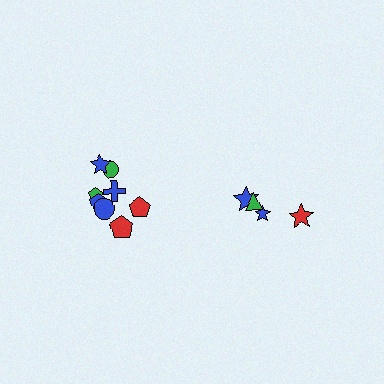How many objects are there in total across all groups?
There are 12 objects.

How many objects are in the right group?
There are 4 objects.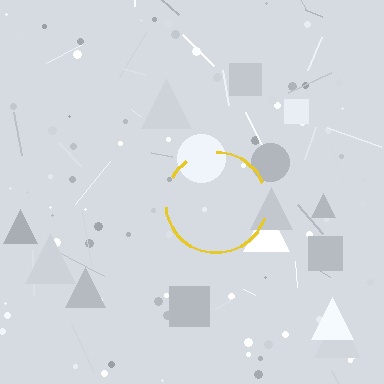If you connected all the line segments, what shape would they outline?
They would outline a circle.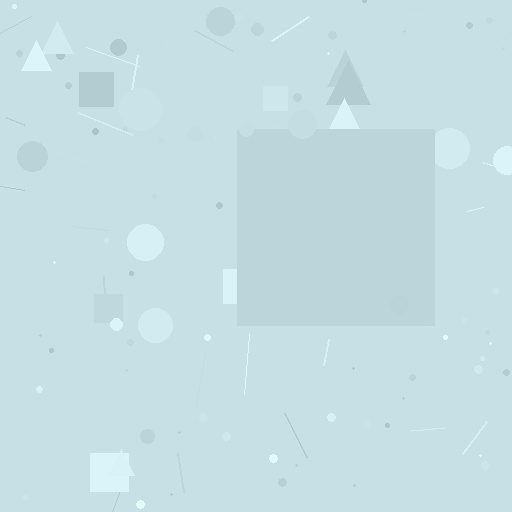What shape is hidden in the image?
A square is hidden in the image.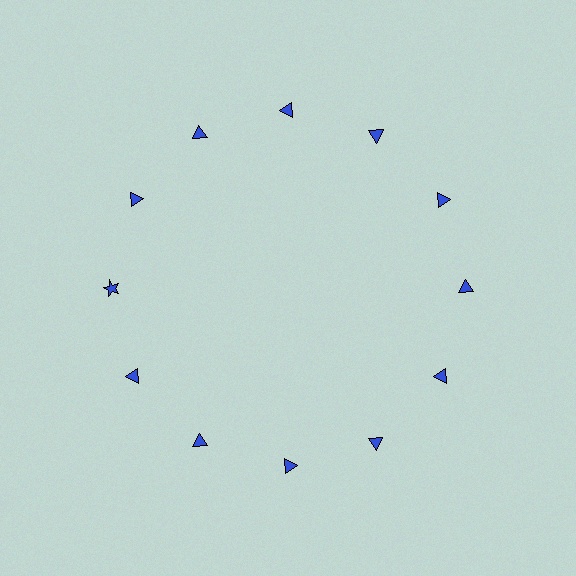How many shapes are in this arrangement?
There are 12 shapes arranged in a ring pattern.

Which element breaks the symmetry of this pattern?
The blue star at roughly the 9 o'clock position breaks the symmetry. All other shapes are blue triangles.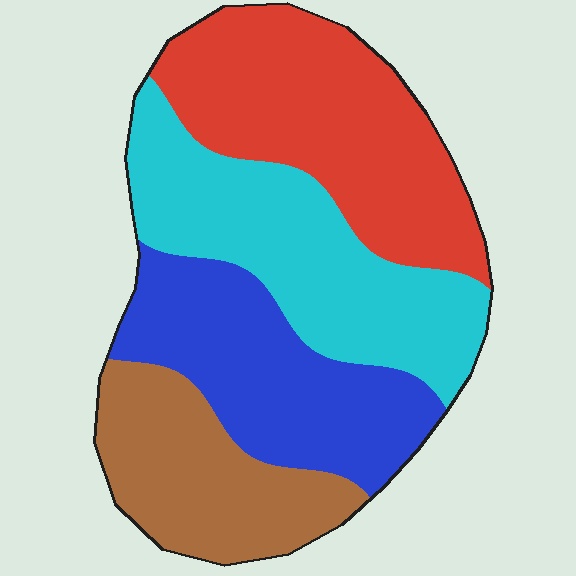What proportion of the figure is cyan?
Cyan covers 28% of the figure.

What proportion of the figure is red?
Red covers 29% of the figure.